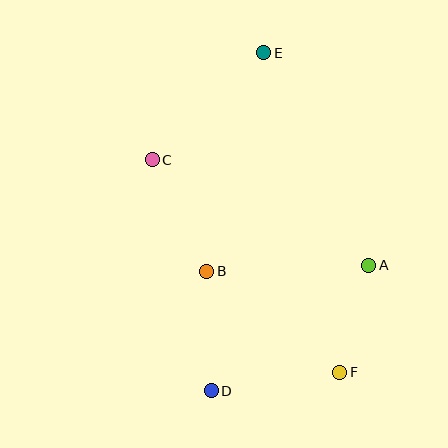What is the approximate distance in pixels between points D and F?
The distance between D and F is approximately 130 pixels.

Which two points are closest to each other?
Points A and F are closest to each other.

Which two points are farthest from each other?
Points D and E are farthest from each other.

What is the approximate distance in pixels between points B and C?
The distance between B and C is approximately 124 pixels.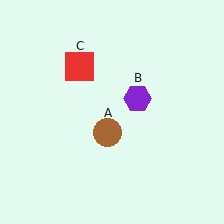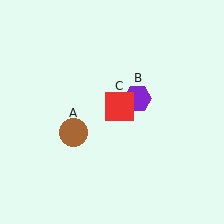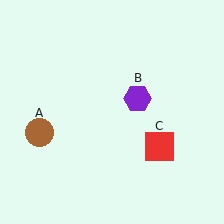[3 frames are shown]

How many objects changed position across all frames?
2 objects changed position: brown circle (object A), red square (object C).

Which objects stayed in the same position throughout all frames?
Purple hexagon (object B) remained stationary.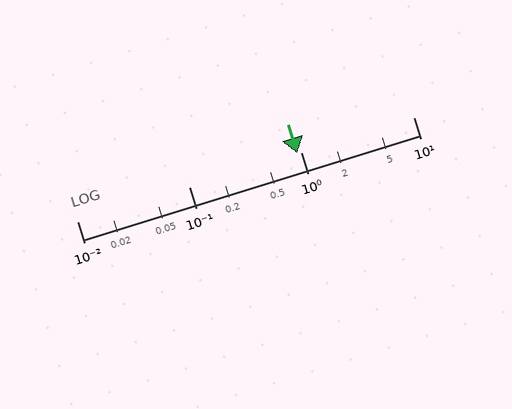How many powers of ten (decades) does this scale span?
The scale spans 3 decades, from 0.01 to 10.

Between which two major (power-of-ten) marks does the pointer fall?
The pointer is between 0.1 and 1.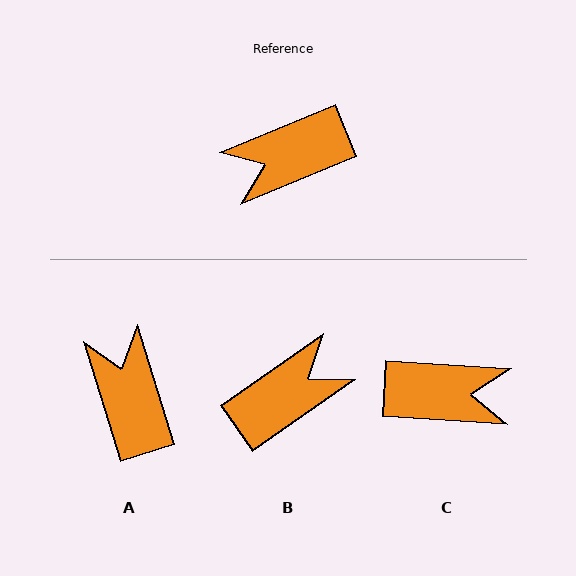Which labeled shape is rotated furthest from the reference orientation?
B, about 167 degrees away.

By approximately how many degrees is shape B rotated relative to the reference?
Approximately 167 degrees clockwise.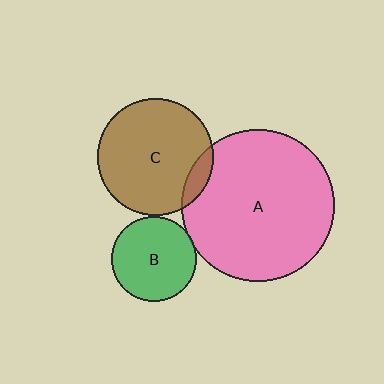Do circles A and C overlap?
Yes.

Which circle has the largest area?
Circle A (pink).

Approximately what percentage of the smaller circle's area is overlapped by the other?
Approximately 10%.